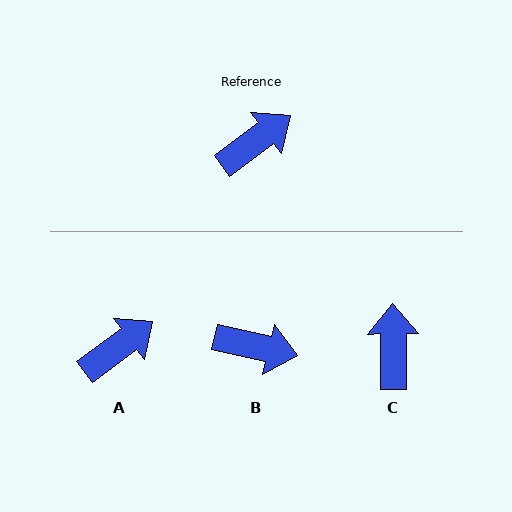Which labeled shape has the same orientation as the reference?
A.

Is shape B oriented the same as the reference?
No, it is off by about 49 degrees.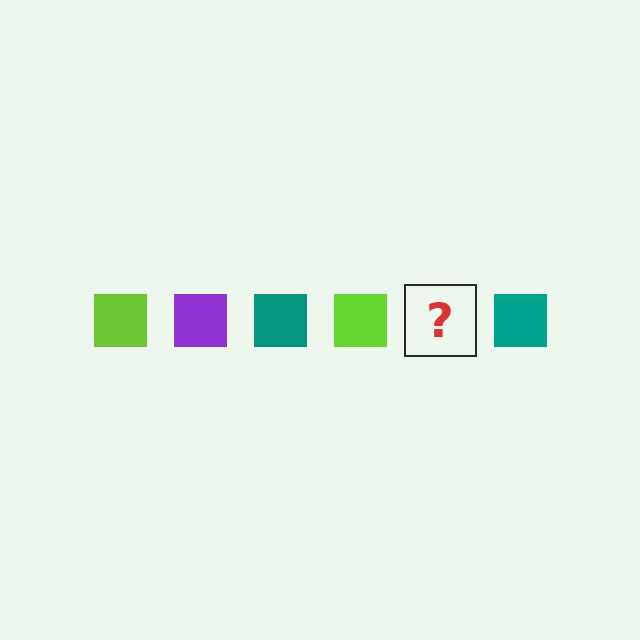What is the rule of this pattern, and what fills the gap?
The rule is that the pattern cycles through lime, purple, teal squares. The gap should be filled with a purple square.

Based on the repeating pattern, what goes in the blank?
The blank should be a purple square.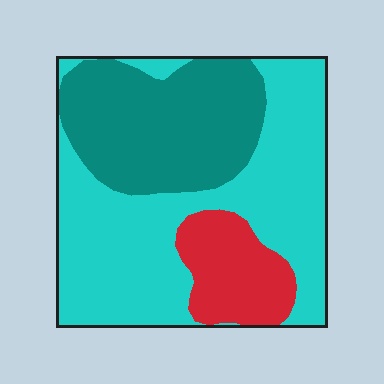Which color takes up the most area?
Cyan, at roughly 55%.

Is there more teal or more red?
Teal.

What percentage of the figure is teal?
Teal takes up between a sixth and a third of the figure.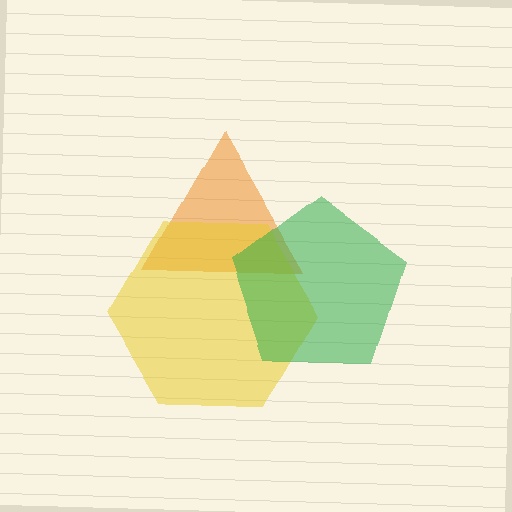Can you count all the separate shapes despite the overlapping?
Yes, there are 3 separate shapes.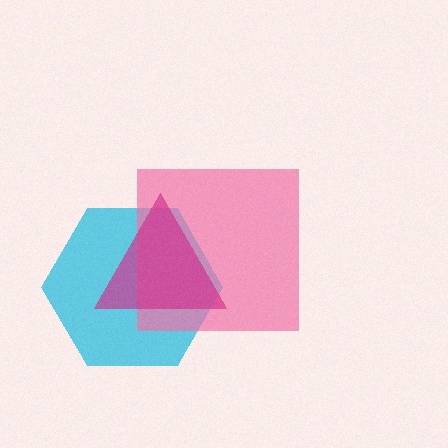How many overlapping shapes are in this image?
There are 3 overlapping shapes in the image.